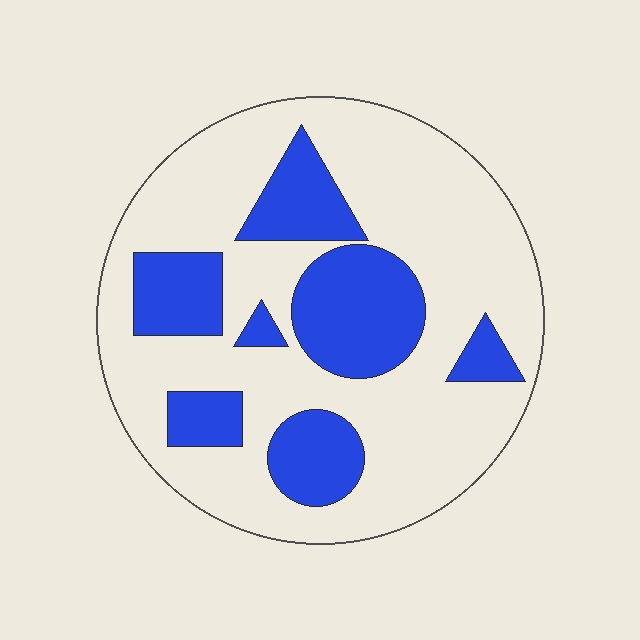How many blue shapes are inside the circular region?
7.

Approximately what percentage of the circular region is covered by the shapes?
Approximately 30%.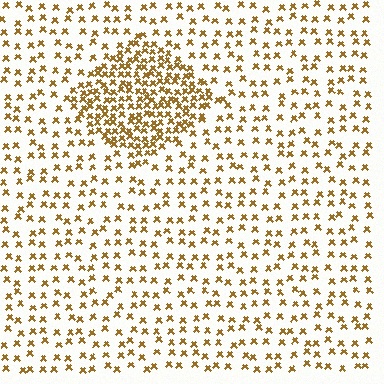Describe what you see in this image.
The image contains small brown elements arranged at two different densities. A diamond-shaped region is visible where the elements are more densely packed than the surrounding area.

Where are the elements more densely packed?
The elements are more densely packed inside the diamond boundary.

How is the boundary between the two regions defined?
The boundary is defined by a change in element density (approximately 2.5x ratio). All elements are the same color, size, and shape.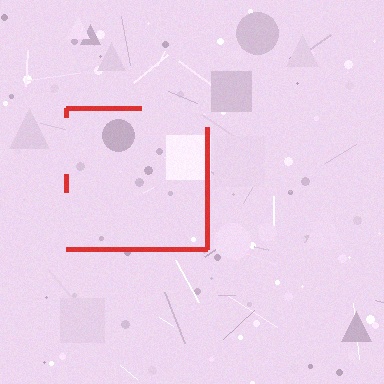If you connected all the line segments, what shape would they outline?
They would outline a square.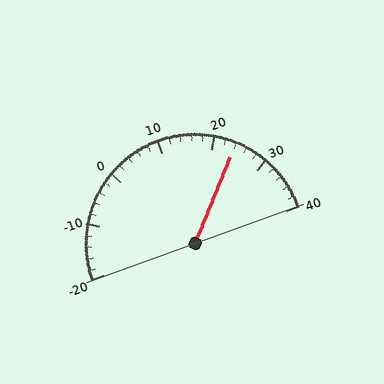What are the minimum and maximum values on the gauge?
The gauge ranges from -20 to 40.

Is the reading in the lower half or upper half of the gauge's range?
The reading is in the upper half of the range (-20 to 40).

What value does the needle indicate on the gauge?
The needle indicates approximately 24.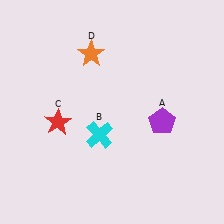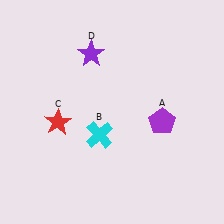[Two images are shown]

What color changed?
The star (D) changed from orange in Image 1 to purple in Image 2.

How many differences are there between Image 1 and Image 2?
There is 1 difference between the two images.